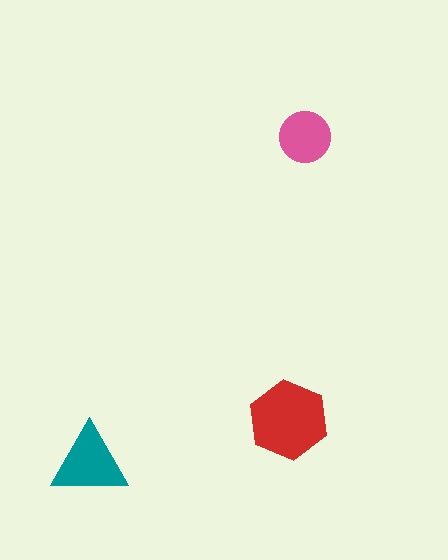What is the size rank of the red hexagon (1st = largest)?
1st.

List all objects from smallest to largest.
The pink circle, the teal triangle, the red hexagon.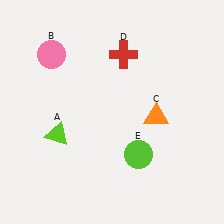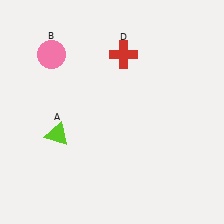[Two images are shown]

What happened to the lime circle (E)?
The lime circle (E) was removed in Image 2. It was in the bottom-right area of Image 1.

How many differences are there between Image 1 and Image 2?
There are 2 differences between the two images.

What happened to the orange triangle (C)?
The orange triangle (C) was removed in Image 2. It was in the bottom-right area of Image 1.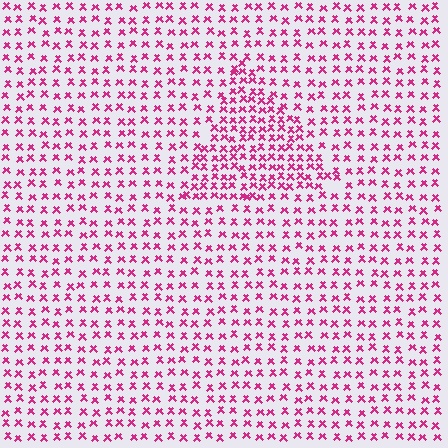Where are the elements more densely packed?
The elements are more densely packed inside the triangle boundary.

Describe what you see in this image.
The image contains small magenta elements arranged at two different densities. A triangle-shaped region is visible where the elements are more densely packed than the surrounding area.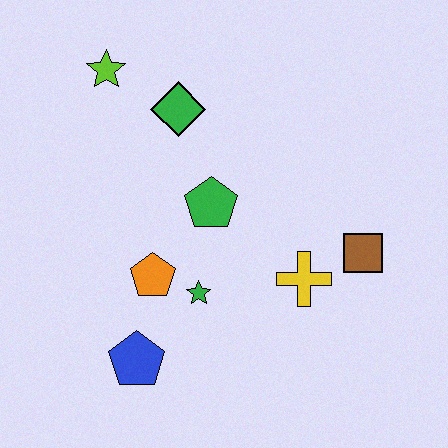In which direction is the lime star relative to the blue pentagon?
The lime star is above the blue pentagon.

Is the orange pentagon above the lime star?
No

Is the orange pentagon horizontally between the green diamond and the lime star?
Yes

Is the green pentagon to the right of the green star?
Yes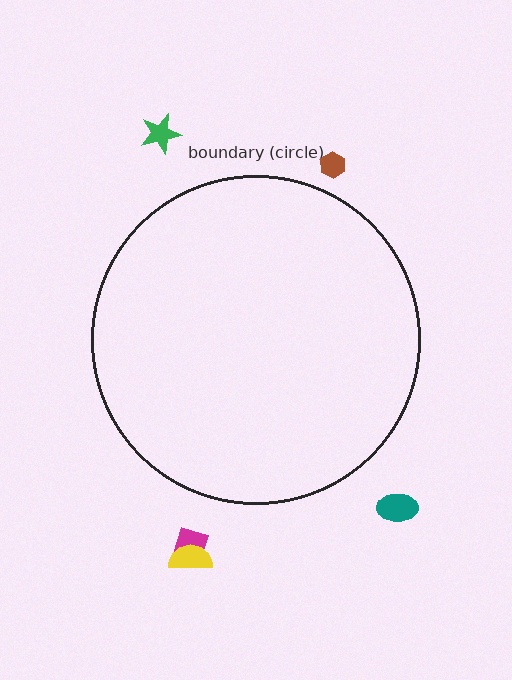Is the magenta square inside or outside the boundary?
Outside.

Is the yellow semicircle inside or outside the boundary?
Outside.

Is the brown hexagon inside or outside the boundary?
Outside.